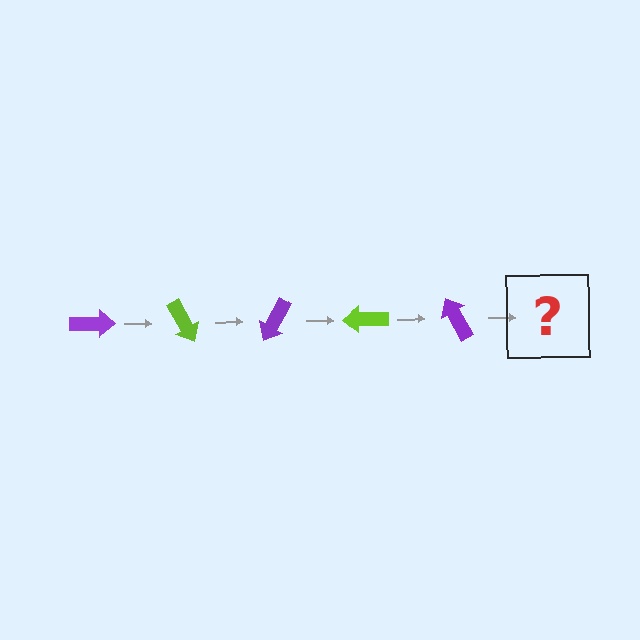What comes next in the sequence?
The next element should be a lime arrow, rotated 300 degrees from the start.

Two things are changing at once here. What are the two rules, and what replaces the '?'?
The two rules are that it rotates 60 degrees each step and the color cycles through purple and lime. The '?' should be a lime arrow, rotated 300 degrees from the start.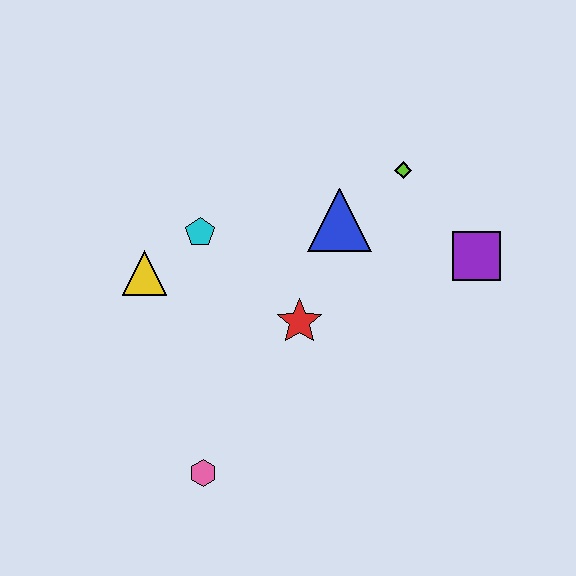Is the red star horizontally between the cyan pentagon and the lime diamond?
Yes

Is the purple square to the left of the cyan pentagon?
No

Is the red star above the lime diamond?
No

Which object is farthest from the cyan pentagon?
The purple square is farthest from the cyan pentagon.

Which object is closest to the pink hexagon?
The red star is closest to the pink hexagon.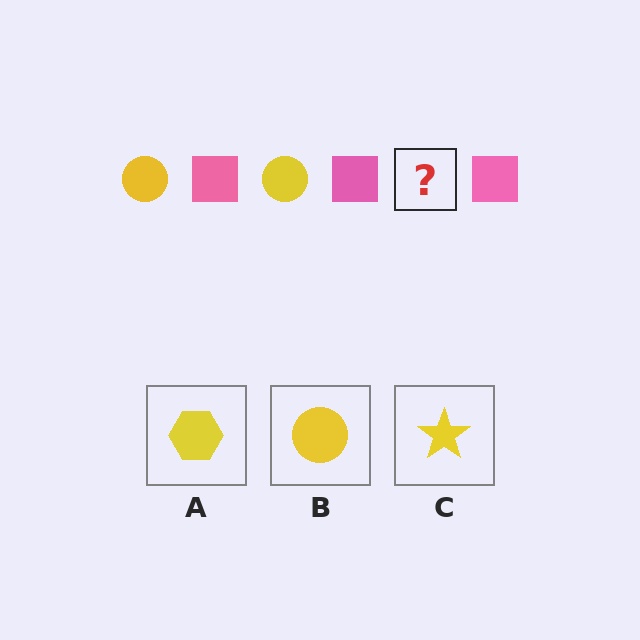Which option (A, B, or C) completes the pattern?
B.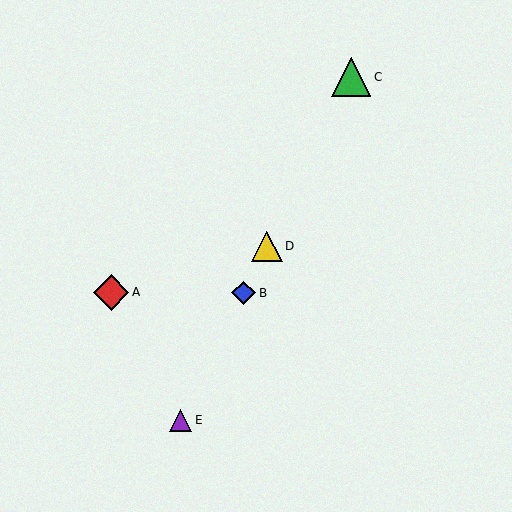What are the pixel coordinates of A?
Object A is at (111, 292).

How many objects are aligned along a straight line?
4 objects (B, C, D, E) are aligned along a straight line.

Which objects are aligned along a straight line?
Objects B, C, D, E are aligned along a straight line.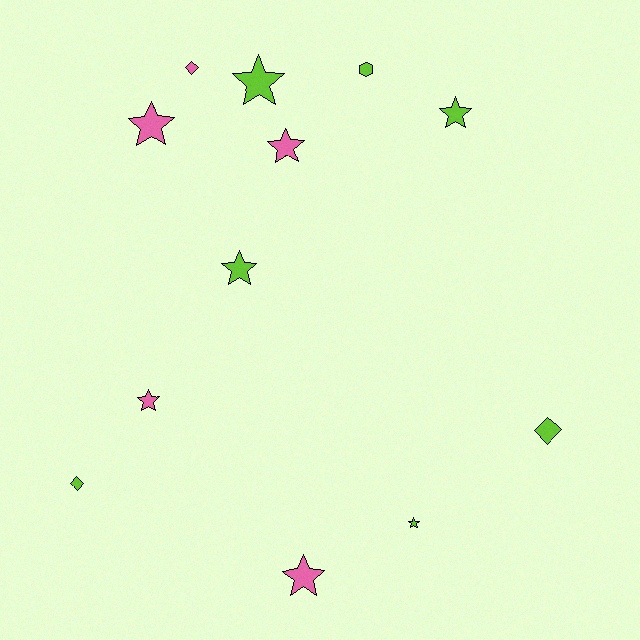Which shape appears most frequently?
Star, with 8 objects.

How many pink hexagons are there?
There are no pink hexagons.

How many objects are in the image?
There are 12 objects.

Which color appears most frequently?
Lime, with 7 objects.